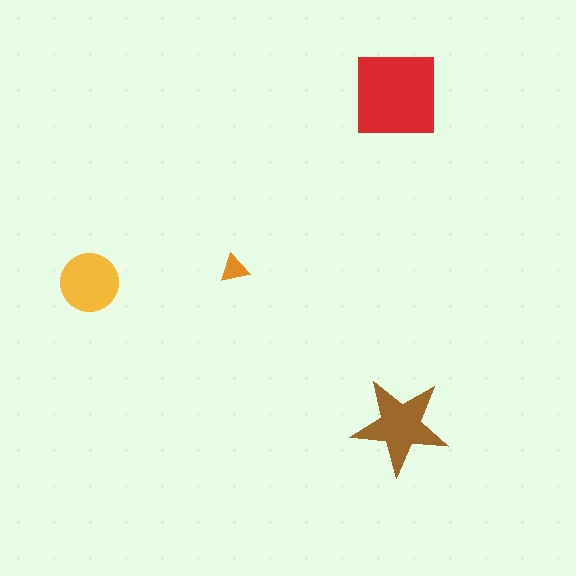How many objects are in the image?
There are 4 objects in the image.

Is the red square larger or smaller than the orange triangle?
Larger.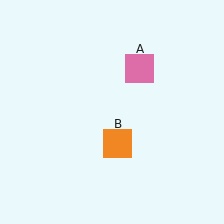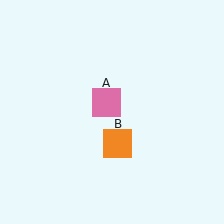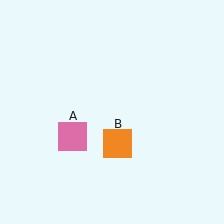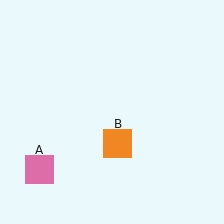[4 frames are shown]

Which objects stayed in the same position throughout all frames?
Orange square (object B) remained stationary.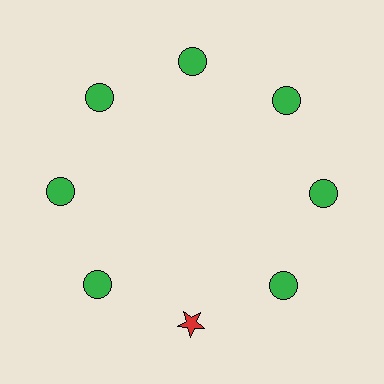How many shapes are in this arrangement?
There are 8 shapes arranged in a ring pattern.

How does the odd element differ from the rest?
It differs in both color (red instead of green) and shape (star instead of circle).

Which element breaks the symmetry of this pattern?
The red star at roughly the 6 o'clock position breaks the symmetry. All other shapes are green circles.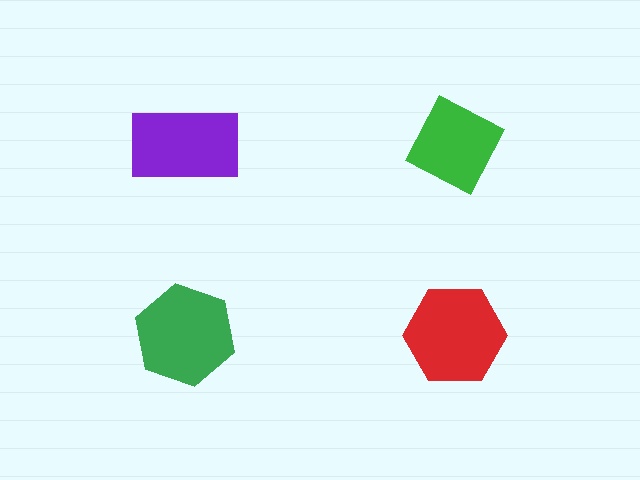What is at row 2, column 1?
A green hexagon.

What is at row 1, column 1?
A purple rectangle.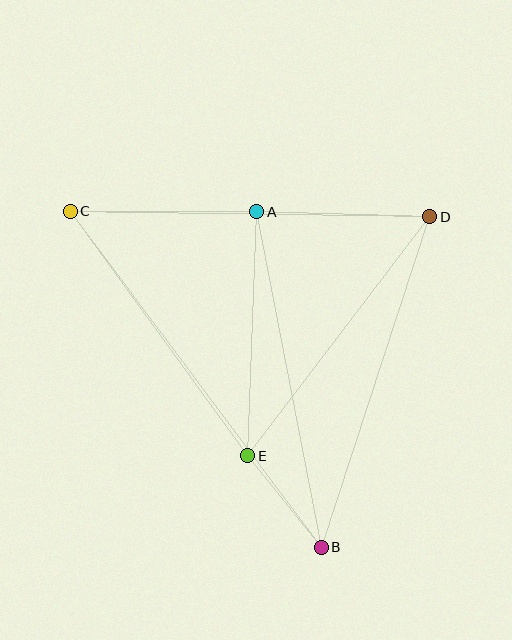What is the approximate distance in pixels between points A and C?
The distance between A and C is approximately 186 pixels.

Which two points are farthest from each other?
Points B and C are farthest from each other.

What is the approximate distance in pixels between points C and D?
The distance between C and D is approximately 359 pixels.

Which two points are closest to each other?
Points B and E are closest to each other.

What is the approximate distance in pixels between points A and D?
The distance between A and D is approximately 173 pixels.